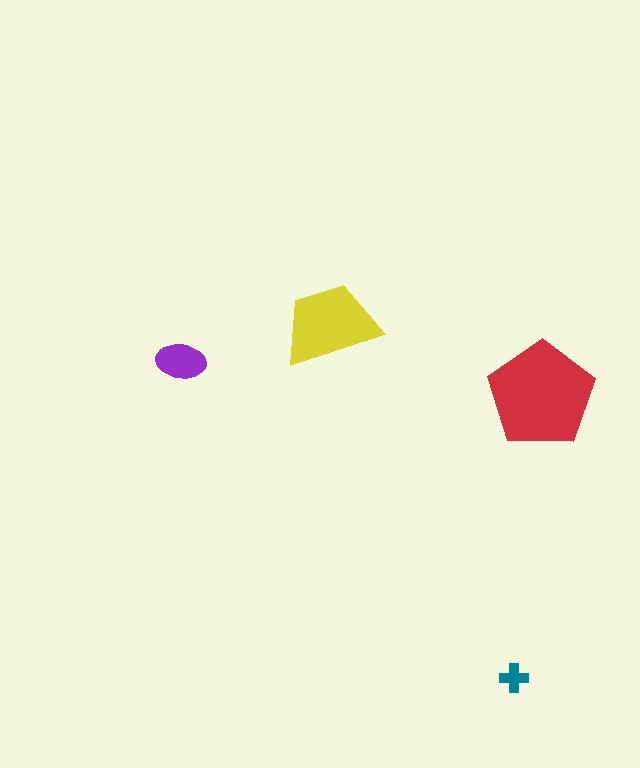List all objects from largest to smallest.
The red pentagon, the yellow trapezoid, the purple ellipse, the teal cross.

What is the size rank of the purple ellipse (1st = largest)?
3rd.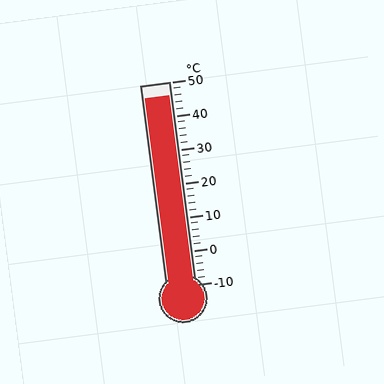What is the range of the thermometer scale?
The thermometer scale ranges from -10°C to 50°C.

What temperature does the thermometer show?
The thermometer shows approximately 46°C.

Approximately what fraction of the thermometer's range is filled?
The thermometer is filled to approximately 95% of its range.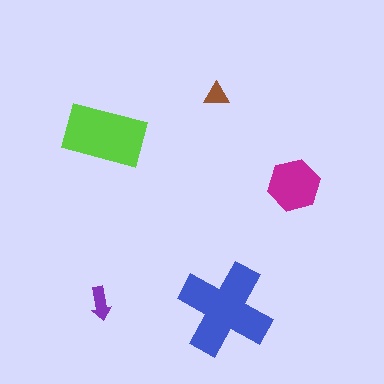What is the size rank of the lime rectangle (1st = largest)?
2nd.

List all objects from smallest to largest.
The brown triangle, the purple arrow, the magenta hexagon, the lime rectangle, the blue cross.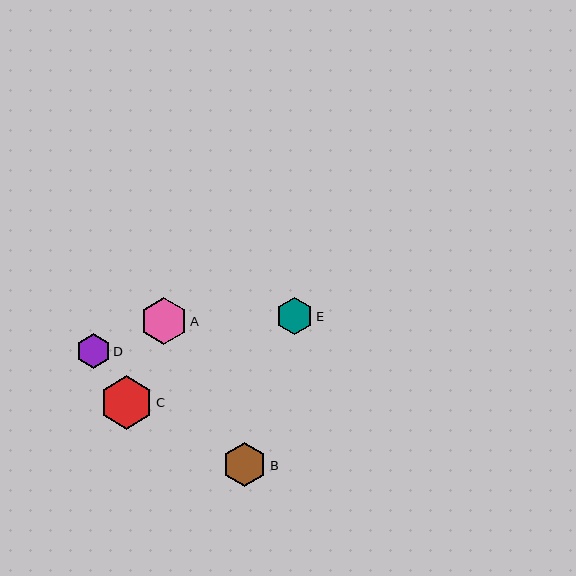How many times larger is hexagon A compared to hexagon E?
Hexagon A is approximately 1.3 times the size of hexagon E.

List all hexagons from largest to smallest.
From largest to smallest: C, A, B, E, D.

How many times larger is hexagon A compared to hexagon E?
Hexagon A is approximately 1.3 times the size of hexagon E.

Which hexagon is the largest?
Hexagon C is the largest with a size of approximately 53 pixels.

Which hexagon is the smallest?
Hexagon D is the smallest with a size of approximately 35 pixels.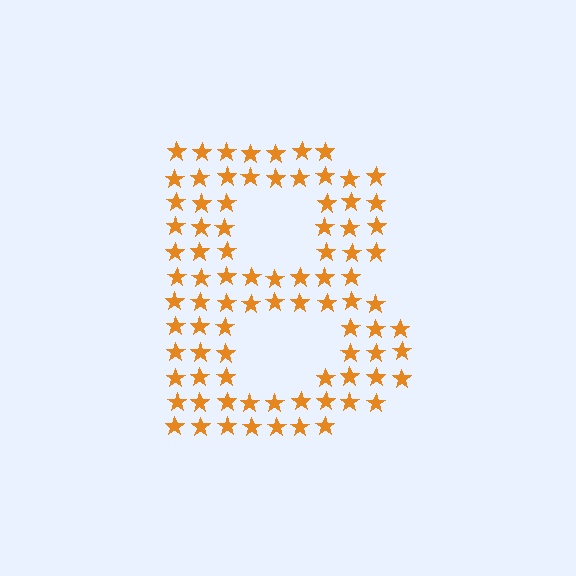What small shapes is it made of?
It is made of small stars.